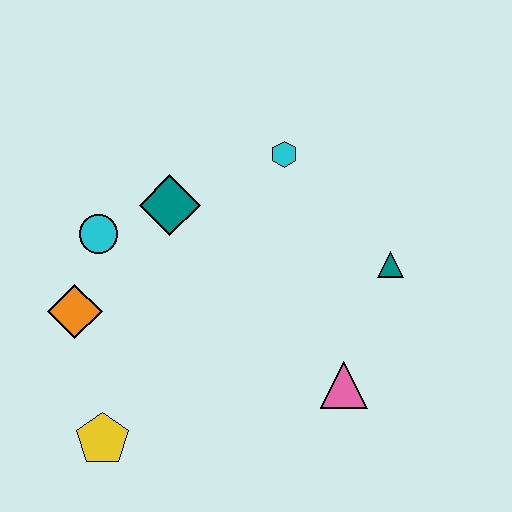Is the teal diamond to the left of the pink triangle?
Yes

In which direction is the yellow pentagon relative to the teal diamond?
The yellow pentagon is below the teal diamond.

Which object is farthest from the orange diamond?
The teal triangle is farthest from the orange diamond.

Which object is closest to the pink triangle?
The teal triangle is closest to the pink triangle.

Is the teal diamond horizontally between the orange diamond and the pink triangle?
Yes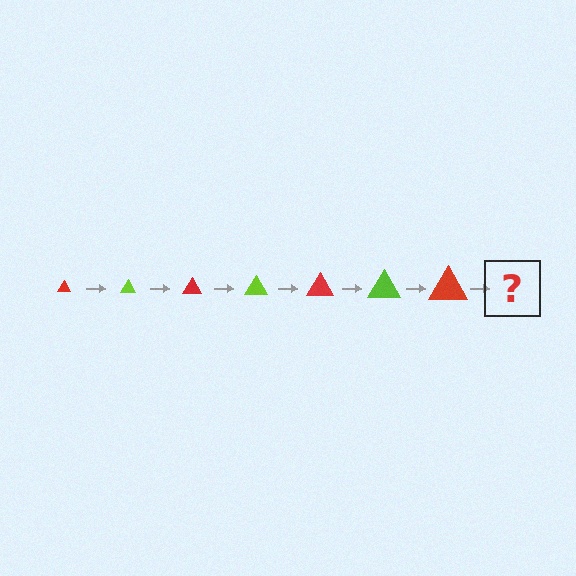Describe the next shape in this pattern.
It should be a lime triangle, larger than the previous one.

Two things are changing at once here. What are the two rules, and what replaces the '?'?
The two rules are that the triangle grows larger each step and the color cycles through red and lime. The '?' should be a lime triangle, larger than the previous one.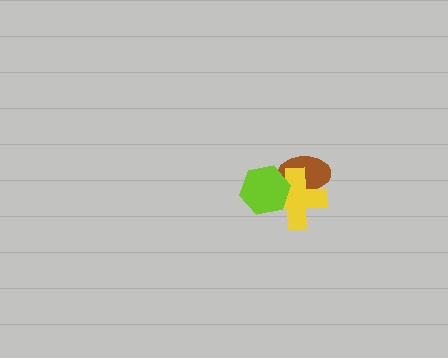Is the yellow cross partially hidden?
Yes, it is partially covered by another shape.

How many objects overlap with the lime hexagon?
2 objects overlap with the lime hexagon.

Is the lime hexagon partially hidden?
No, no other shape covers it.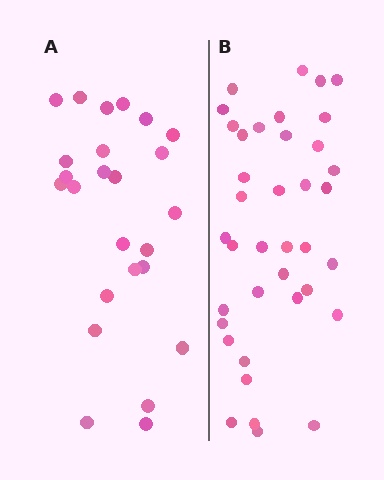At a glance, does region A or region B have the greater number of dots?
Region B (the right region) has more dots.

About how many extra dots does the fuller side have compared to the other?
Region B has approximately 15 more dots than region A.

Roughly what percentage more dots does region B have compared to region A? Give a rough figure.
About 50% more.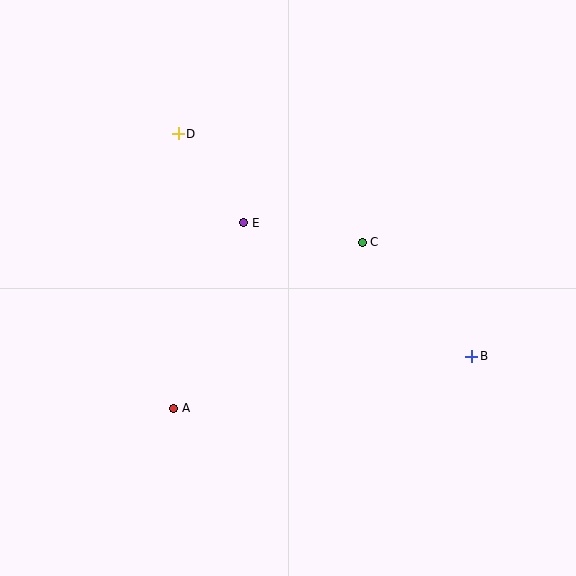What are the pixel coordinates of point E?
Point E is at (244, 223).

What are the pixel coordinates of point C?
Point C is at (362, 242).